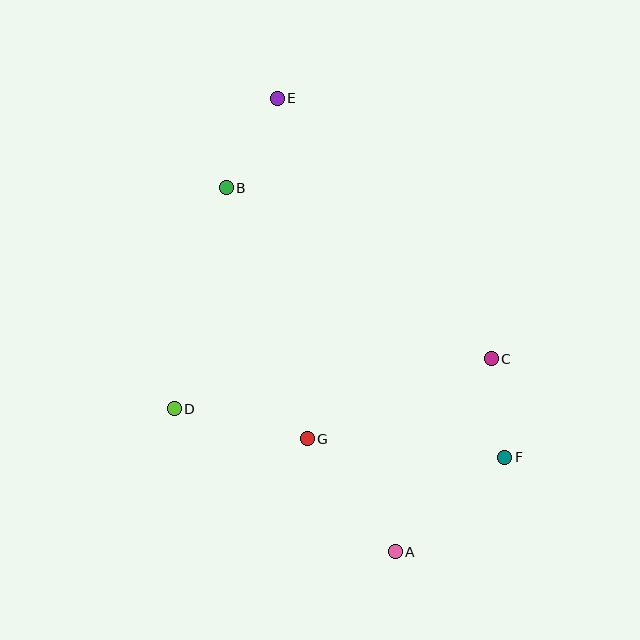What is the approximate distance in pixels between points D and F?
The distance between D and F is approximately 334 pixels.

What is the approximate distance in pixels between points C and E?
The distance between C and E is approximately 337 pixels.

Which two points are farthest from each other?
Points A and E are farthest from each other.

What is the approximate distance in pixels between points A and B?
The distance between A and B is approximately 402 pixels.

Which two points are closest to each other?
Points C and F are closest to each other.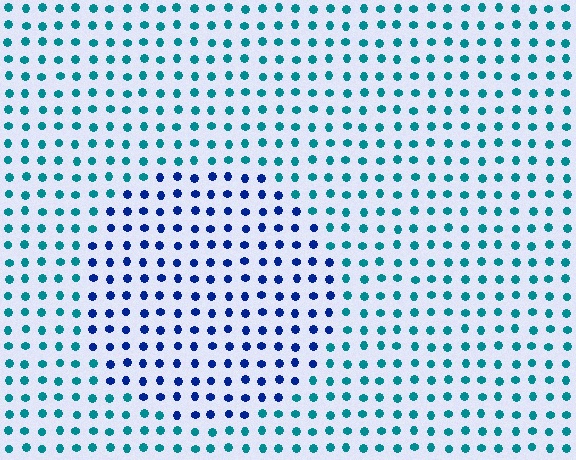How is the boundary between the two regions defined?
The boundary is defined purely by a slight shift in hue (about 44 degrees). Spacing, size, and orientation are identical on both sides.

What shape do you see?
I see a circle.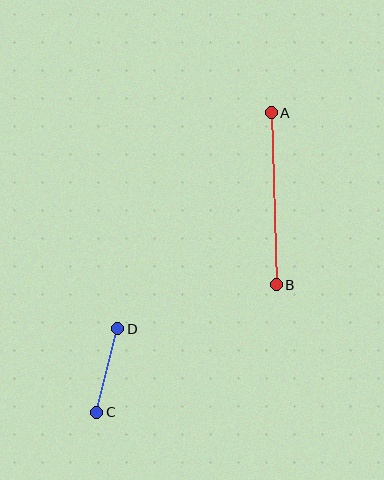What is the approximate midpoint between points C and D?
The midpoint is at approximately (107, 371) pixels.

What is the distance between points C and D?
The distance is approximately 86 pixels.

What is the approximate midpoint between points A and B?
The midpoint is at approximately (274, 199) pixels.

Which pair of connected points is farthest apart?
Points A and B are farthest apart.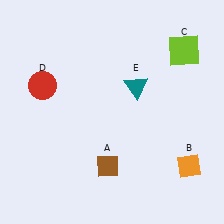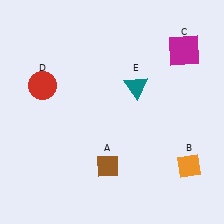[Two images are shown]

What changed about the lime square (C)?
In Image 1, C is lime. In Image 2, it changed to magenta.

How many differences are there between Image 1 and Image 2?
There is 1 difference between the two images.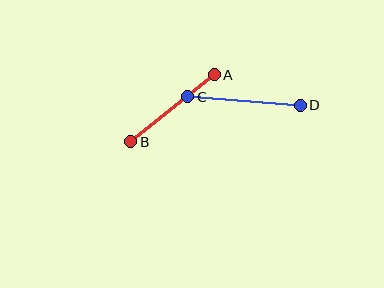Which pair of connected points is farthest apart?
Points C and D are farthest apart.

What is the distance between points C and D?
The distance is approximately 113 pixels.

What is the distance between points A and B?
The distance is approximately 107 pixels.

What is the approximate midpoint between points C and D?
The midpoint is at approximately (244, 101) pixels.